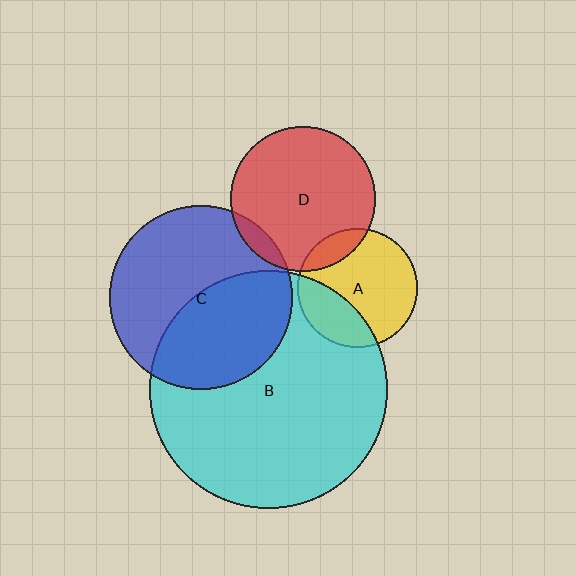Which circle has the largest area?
Circle B (cyan).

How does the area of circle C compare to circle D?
Approximately 1.6 times.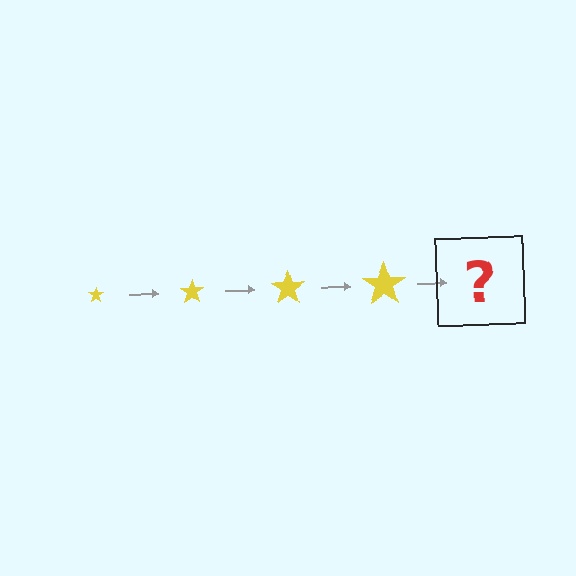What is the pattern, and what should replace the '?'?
The pattern is that the star gets progressively larger each step. The '?' should be a yellow star, larger than the previous one.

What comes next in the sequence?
The next element should be a yellow star, larger than the previous one.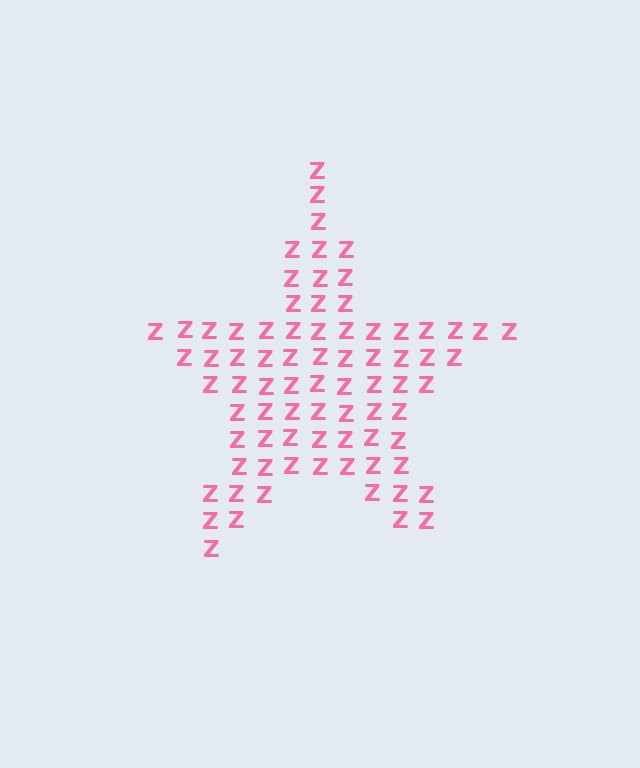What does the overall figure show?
The overall figure shows a star.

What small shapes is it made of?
It is made of small letter Z's.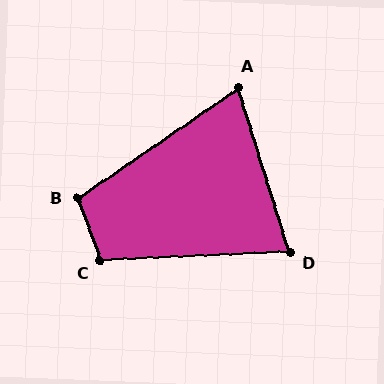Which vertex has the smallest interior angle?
A, at approximately 73 degrees.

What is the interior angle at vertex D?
Approximately 75 degrees (acute).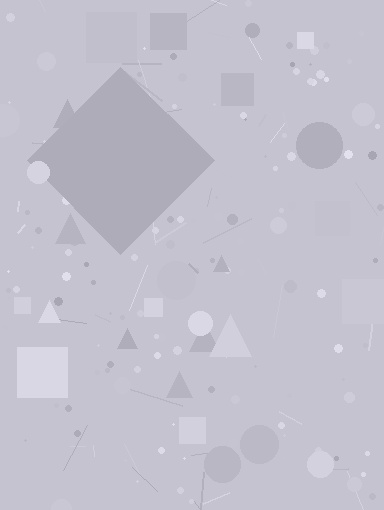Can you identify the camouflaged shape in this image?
The camouflaged shape is a diamond.